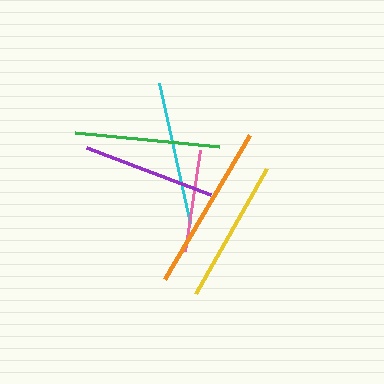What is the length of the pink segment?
The pink segment is approximately 102 pixels long.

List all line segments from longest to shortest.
From longest to shortest: orange, green, yellow, cyan, purple, pink.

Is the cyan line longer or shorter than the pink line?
The cyan line is longer than the pink line.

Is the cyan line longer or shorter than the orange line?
The orange line is longer than the cyan line.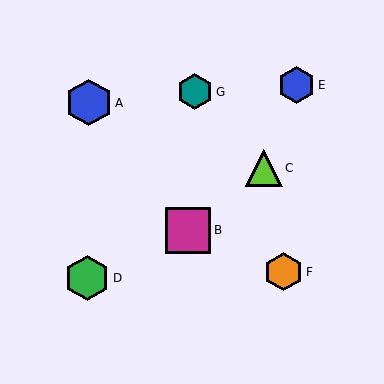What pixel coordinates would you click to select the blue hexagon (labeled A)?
Click at (89, 103) to select the blue hexagon A.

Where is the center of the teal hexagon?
The center of the teal hexagon is at (195, 92).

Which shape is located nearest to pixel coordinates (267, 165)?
The lime triangle (labeled C) at (264, 168) is nearest to that location.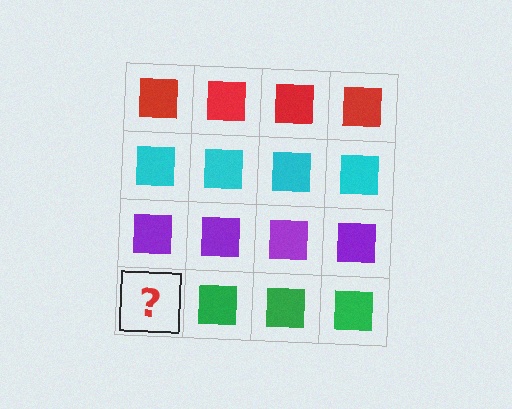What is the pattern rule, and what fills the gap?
The rule is that each row has a consistent color. The gap should be filled with a green square.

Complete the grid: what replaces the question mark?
The question mark should be replaced with a green square.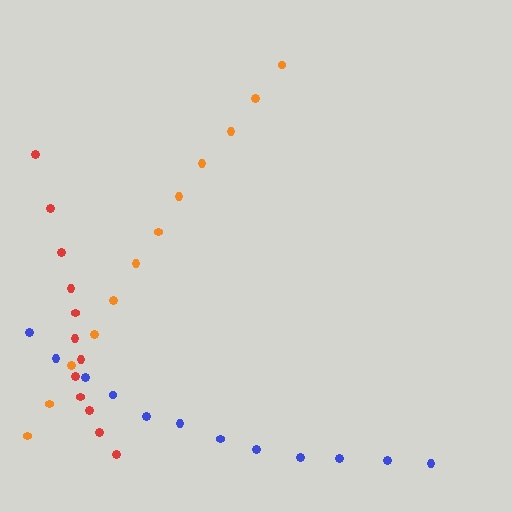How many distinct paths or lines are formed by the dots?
There are 3 distinct paths.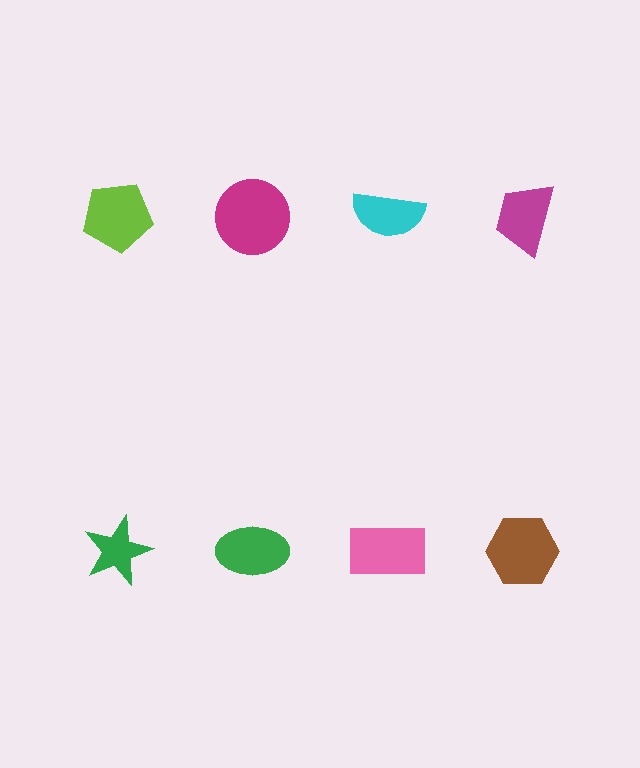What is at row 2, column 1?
A green star.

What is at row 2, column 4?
A brown hexagon.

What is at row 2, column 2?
A green ellipse.